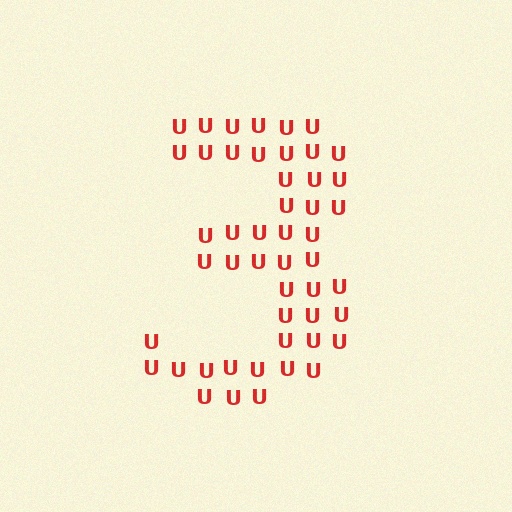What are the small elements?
The small elements are letter U's.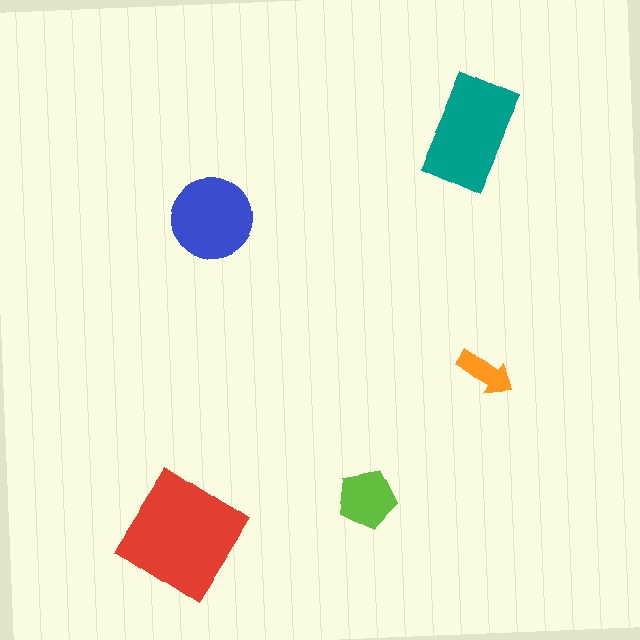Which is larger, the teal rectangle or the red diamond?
The red diamond.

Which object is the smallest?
The orange arrow.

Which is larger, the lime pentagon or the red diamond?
The red diamond.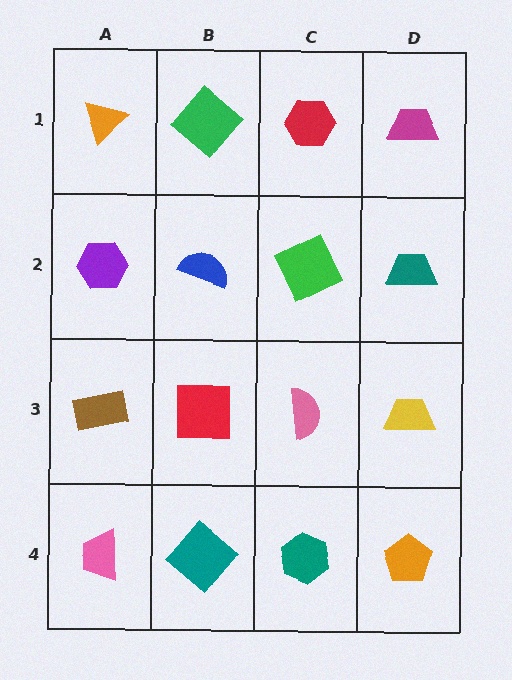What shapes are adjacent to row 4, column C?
A pink semicircle (row 3, column C), a teal diamond (row 4, column B), an orange pentagon (row 4, column D).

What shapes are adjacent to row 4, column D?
A yellow trapezoid (row 3, column D), a teal hexagon (row 4, column C).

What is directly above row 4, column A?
A brown rectangle.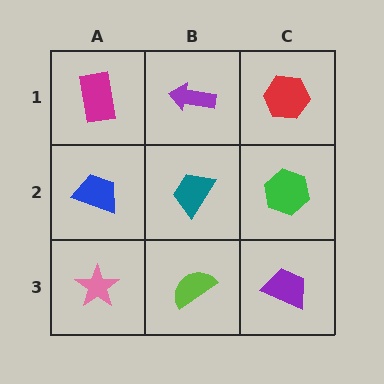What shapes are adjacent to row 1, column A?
A blue trapezoid (row 2, column A), a purple arrow (row 1, column B).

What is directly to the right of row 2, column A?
A teal trapezoid.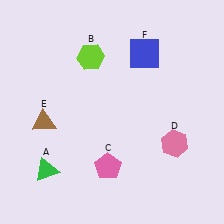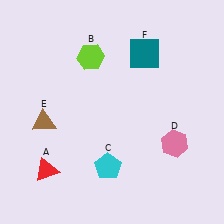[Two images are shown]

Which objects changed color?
A changed from green to red. C changed from pink to cyan. F changed from blue to teal.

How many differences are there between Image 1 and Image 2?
There are 3 differences between the two images.